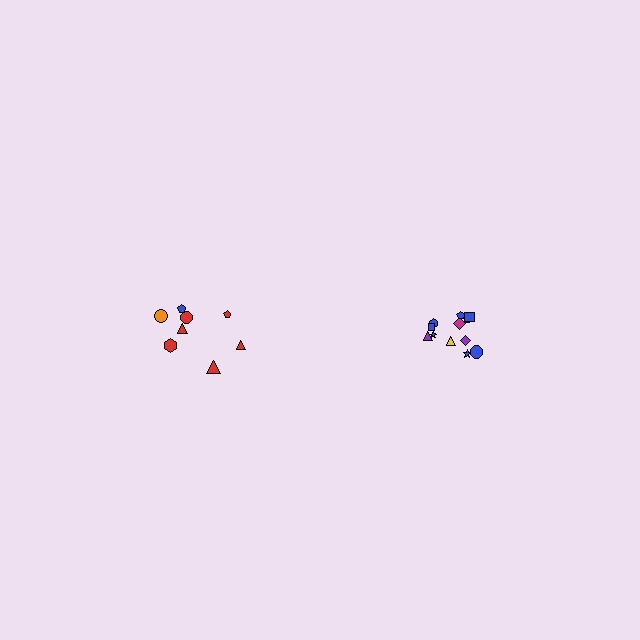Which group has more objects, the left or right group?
The right group.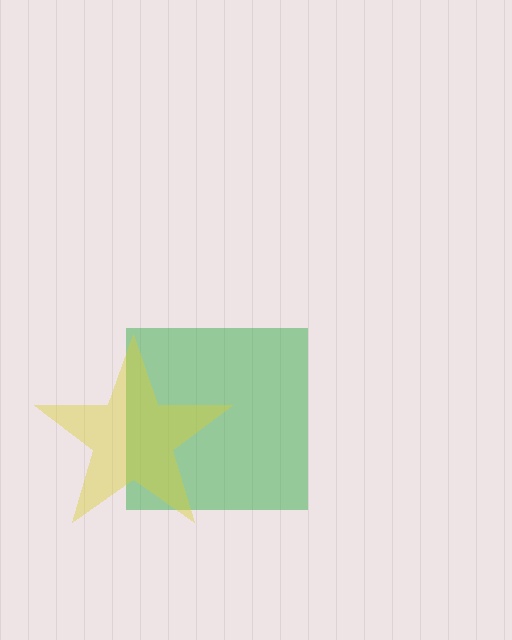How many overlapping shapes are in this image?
There are 2 overlapping shapes in the image.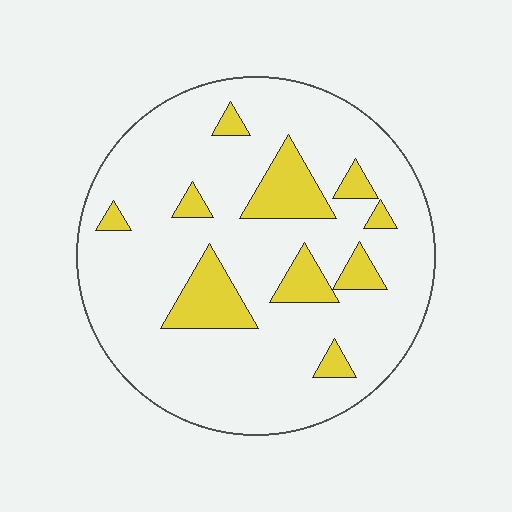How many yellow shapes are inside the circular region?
10.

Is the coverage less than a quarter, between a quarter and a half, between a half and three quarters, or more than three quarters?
Less than a quarter.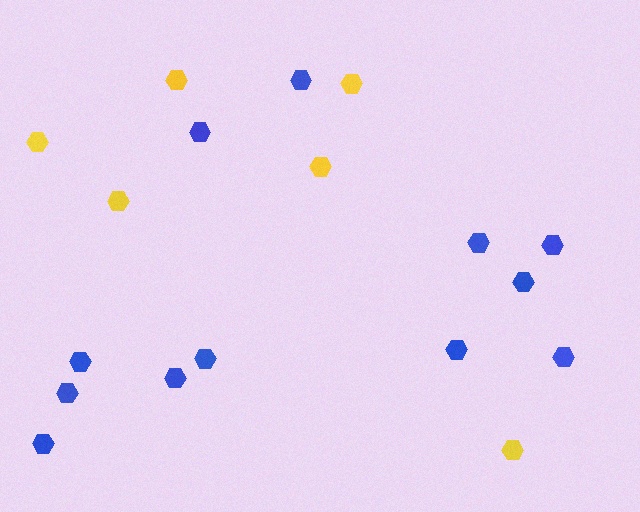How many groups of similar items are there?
There are 2 groups: one group of blue hexagons (12) and one group of yellow hexagons (6).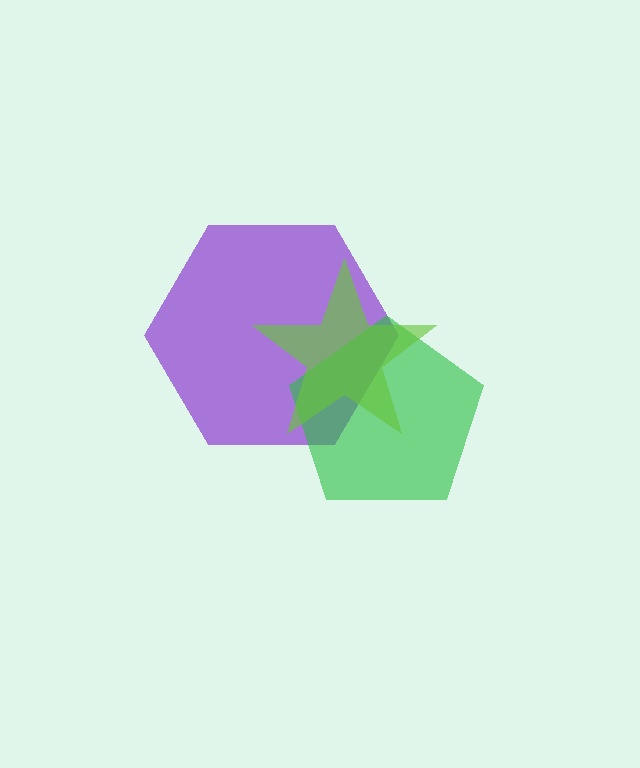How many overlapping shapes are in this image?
There are 3 overlapping shapes in the image.